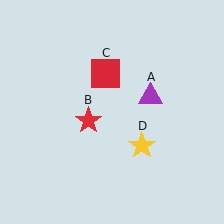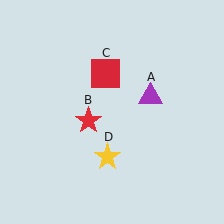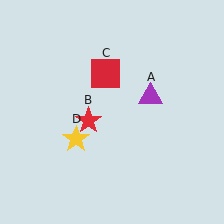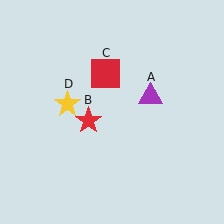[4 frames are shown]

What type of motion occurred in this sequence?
The yellow star (object D) rotated clockwise around the center of the scene.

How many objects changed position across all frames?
1 object changed position: yellow star (object D).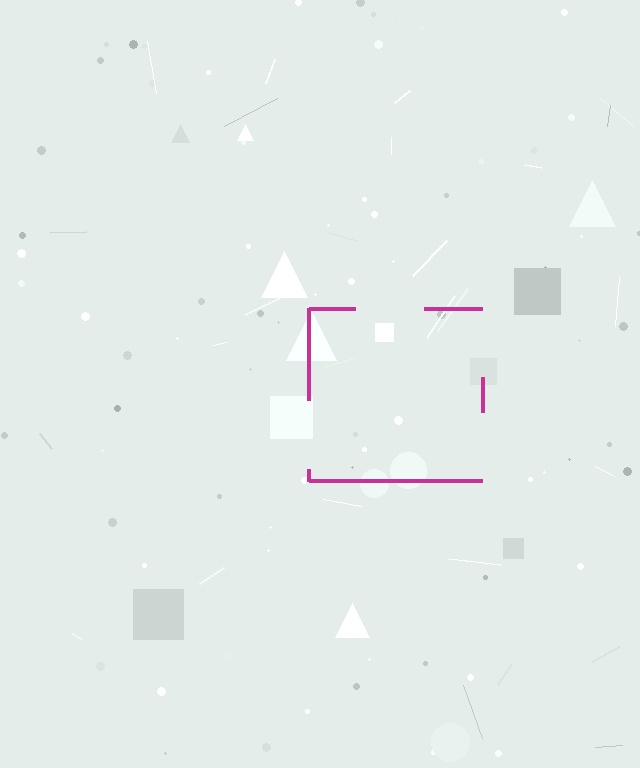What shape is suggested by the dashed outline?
The dashed outline suggests a square.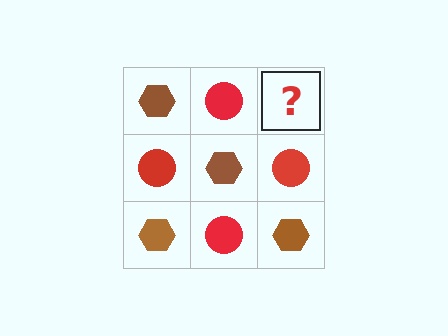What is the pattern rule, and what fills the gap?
The rule is that it alternates brown hexagon and red circle in a checkerboard pattern. The gap should be filled with a brown hexagon.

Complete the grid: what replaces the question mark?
The question mark should be replaced with a brown hexagon.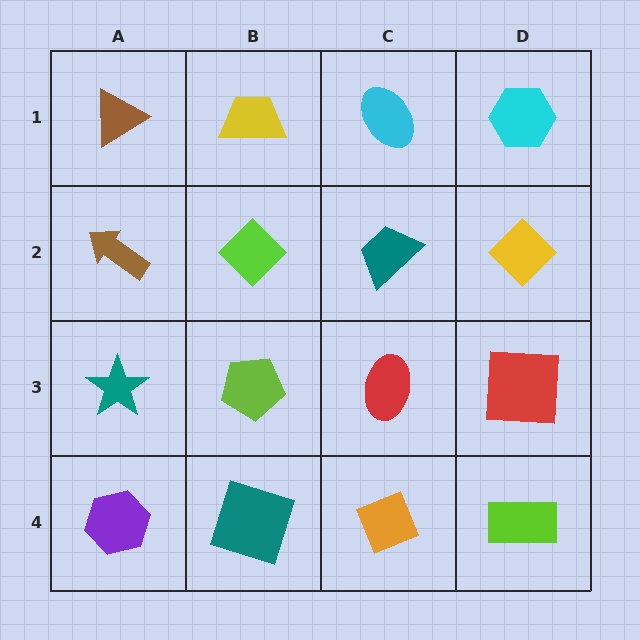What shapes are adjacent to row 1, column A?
A brown arrow (row 2, column A), a yellow trapezoid (row 1, column B).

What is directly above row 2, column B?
A yellow trapezoid.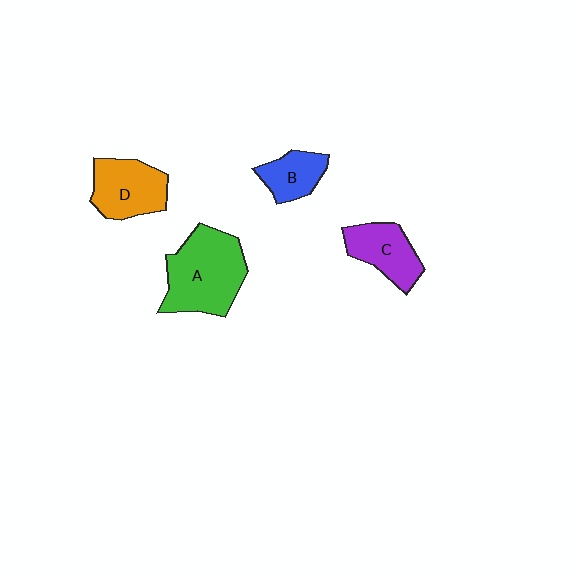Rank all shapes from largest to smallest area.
From largest to smallest: A (green), D (orange), C (purple), B (blue).